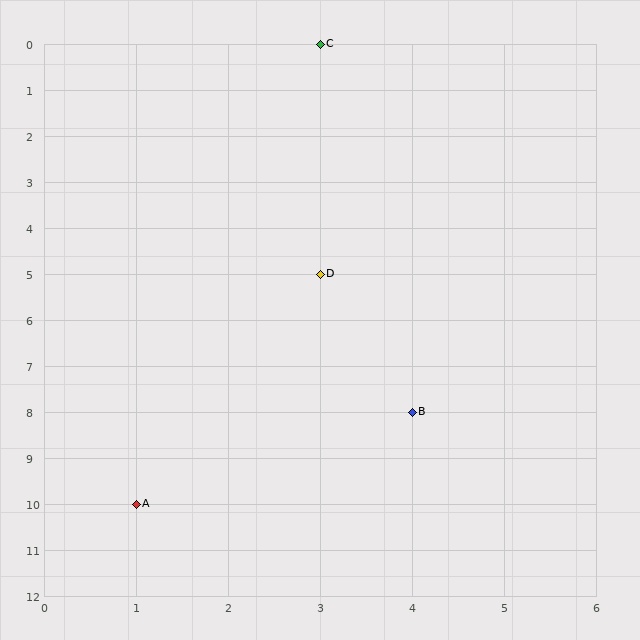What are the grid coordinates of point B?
Point B is at grid coordinates (4, 8).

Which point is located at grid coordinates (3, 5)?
Point D is at (3, 5).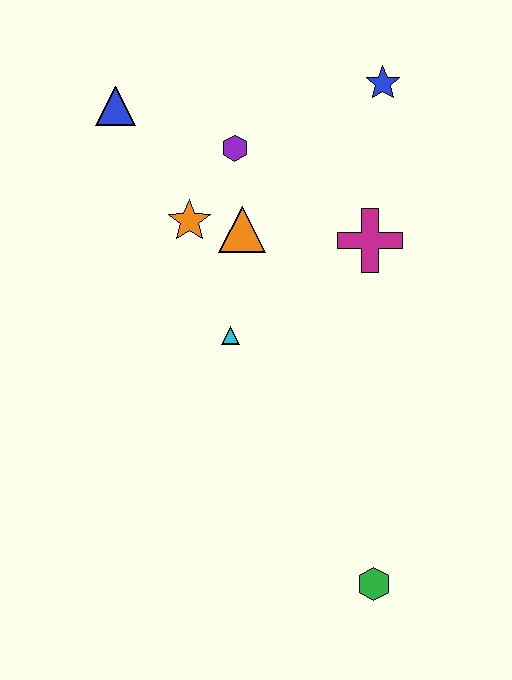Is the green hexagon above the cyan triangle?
No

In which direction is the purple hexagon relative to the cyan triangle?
The purple hexagon is above the cyan triangle.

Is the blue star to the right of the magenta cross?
Yes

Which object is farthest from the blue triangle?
The green hexagon is farthest from the blue triangle.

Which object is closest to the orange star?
The orange triangle is closest to the orange star.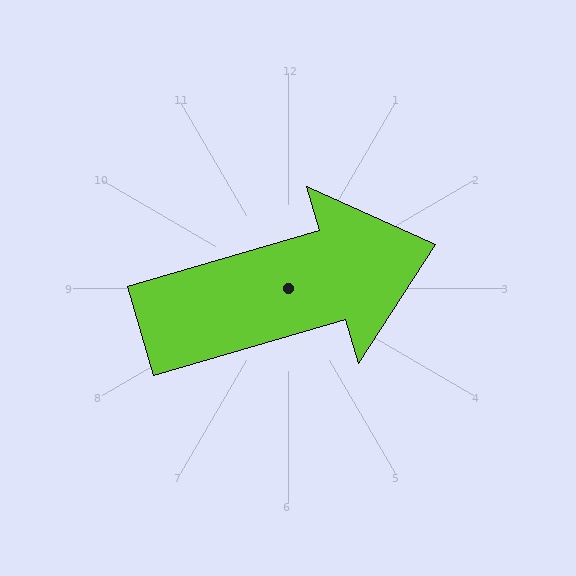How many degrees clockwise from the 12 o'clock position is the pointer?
Approximately 74 degrees.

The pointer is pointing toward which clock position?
Roughly 2 o'clock.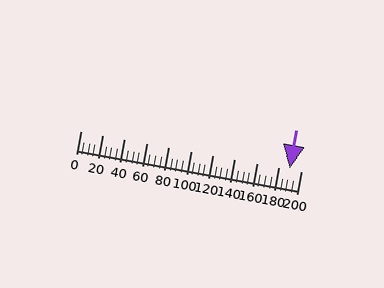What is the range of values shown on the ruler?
The ruler shows values from 0 to 200.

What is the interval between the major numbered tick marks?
The major tick marks are spaced 20 units apart.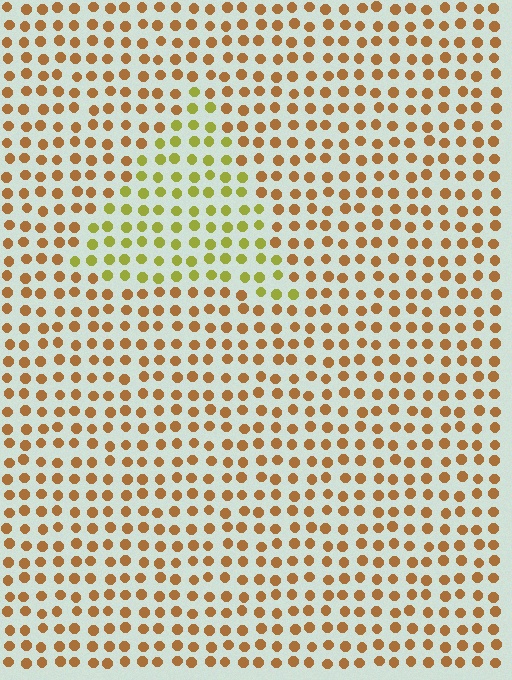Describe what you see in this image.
The image is filled with small brown elements in a uniform arrangement. A triangle-shaped region is visible where the elements are tinted to a slightly different hue, forming a subtle color boundary.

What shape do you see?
I see a triangle.